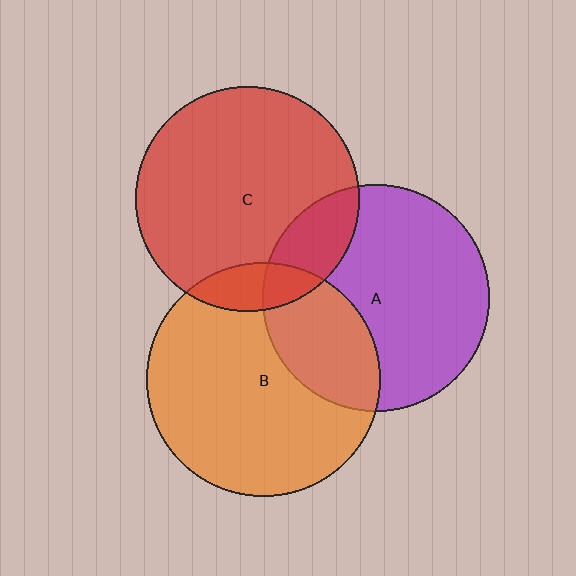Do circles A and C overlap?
Yes.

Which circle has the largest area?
Circle B (orange).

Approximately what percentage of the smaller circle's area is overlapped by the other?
Approximately 15%.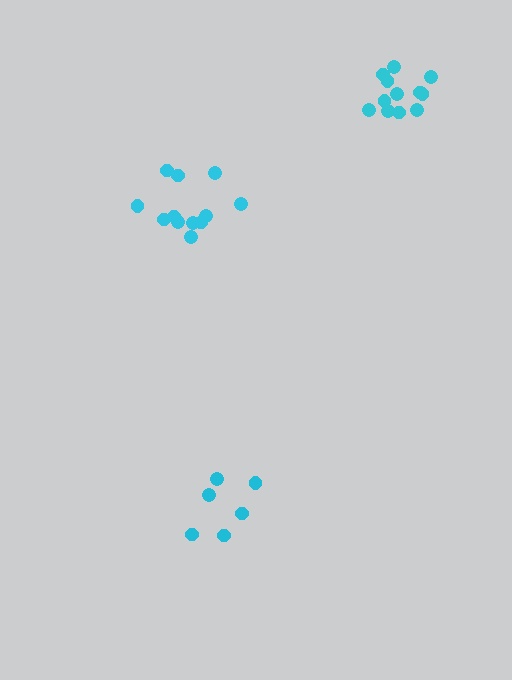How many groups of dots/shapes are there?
There are 3 groups.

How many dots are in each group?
Group 1: 12 dots, Group 2: 6 dots, Group 3: 12 dots (30 total).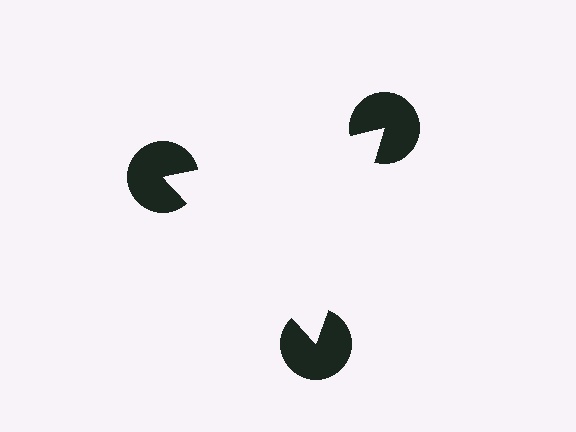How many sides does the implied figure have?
3 sides.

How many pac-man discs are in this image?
There are 3 — one at each vertex of the illusory triangle.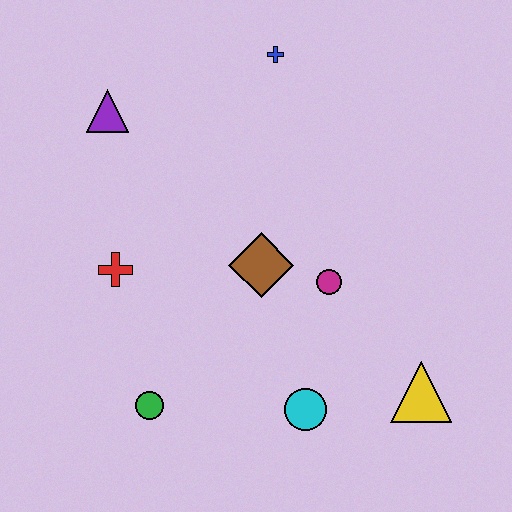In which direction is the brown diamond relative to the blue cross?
The brown diamond is below the blue cross.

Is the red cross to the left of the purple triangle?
No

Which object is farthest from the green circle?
The blue cross is farthest from the green circle.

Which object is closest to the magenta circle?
The brown diamond is closest to the magenta circle.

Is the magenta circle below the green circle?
No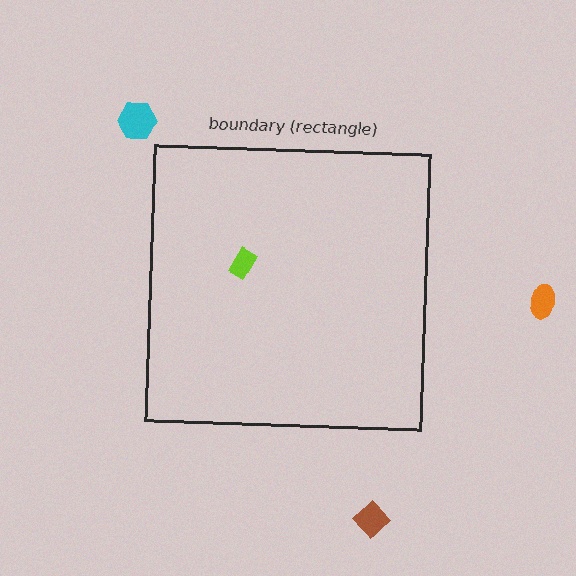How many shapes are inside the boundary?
1 inside, 3 outside.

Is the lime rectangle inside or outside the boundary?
Inside.